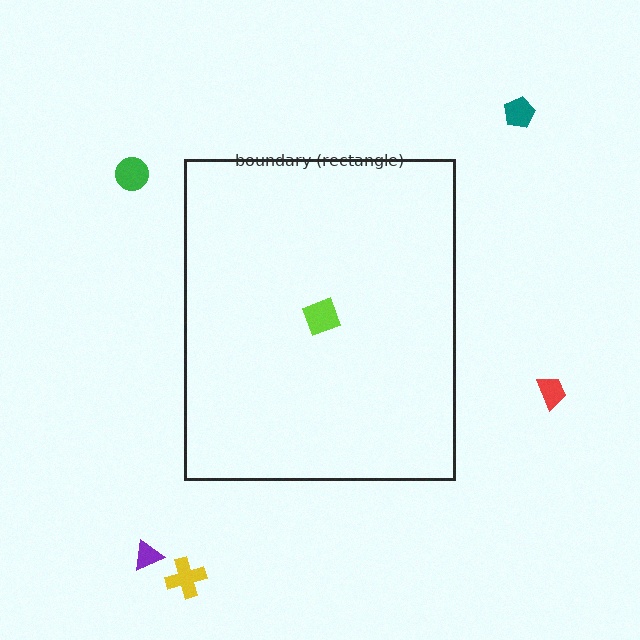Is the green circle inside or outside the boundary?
Outside.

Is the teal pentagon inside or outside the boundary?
Outside.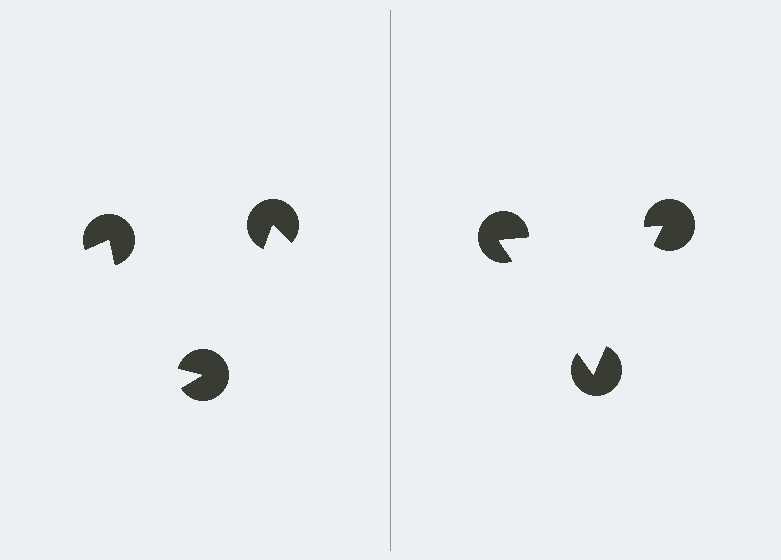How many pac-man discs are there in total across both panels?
6 — 3 on each side.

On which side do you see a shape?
An illusory triangle appears on the right side. On the left side the wedge cuts are rotated, so no coherent shape forms.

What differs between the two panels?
The pac-man discs are positioned identically on both sides; only the wedge orientations differ. On the right they align to a triangle; on the left they are misaligned.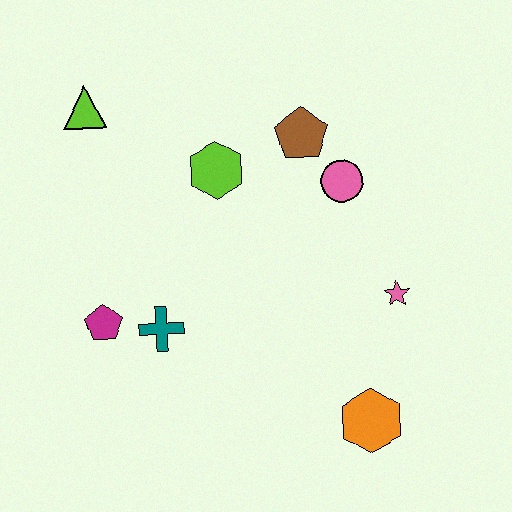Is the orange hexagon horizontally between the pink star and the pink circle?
Yes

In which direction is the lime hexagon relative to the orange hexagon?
The lime hexagon is above the orange hexagon.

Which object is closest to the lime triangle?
The lime hexagon is closest to the lime triangle.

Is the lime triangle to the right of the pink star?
No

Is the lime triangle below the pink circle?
No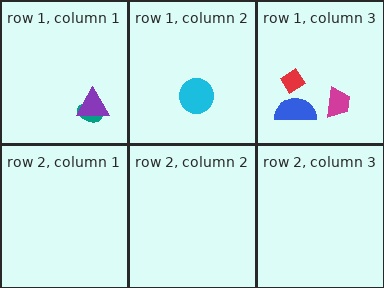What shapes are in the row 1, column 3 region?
The red diamond, the magenta trapezoid, the blue semicircle.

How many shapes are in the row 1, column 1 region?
2.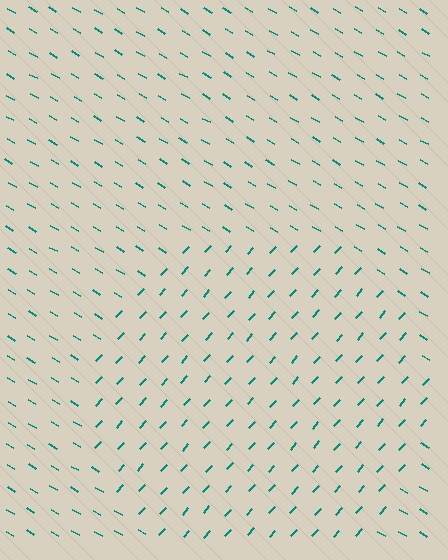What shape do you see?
I see a circle.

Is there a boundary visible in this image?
Yes, there is a texture boundary formed by a change in line orientation.